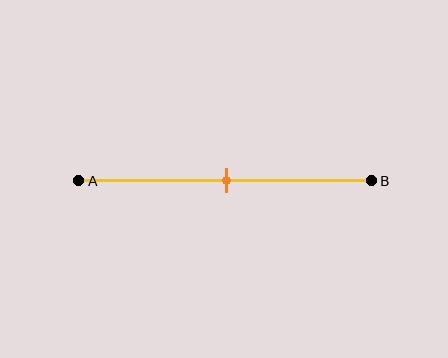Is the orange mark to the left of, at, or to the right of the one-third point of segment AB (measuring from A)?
The orange mark is to the right of the one-third point of segment AB.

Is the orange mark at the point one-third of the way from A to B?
No, the mark is at about 50% from A, not at the 33% one-third point.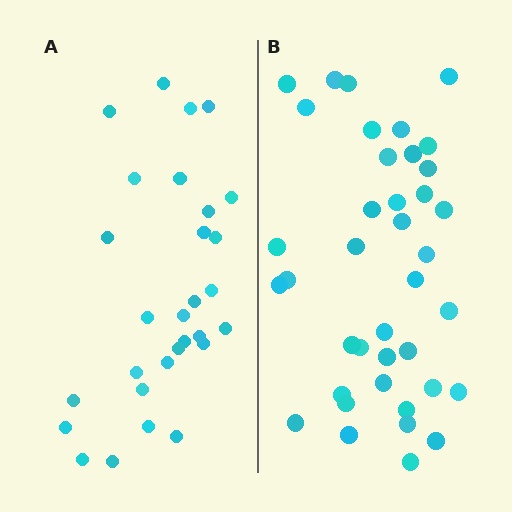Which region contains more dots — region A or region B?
Region B (the right region) has more dots.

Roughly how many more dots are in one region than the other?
Region B has roughly 10 or so more dots than region A.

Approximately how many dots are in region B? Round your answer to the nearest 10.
About 40 dots. (The exact count is 39, which rounds to 40.)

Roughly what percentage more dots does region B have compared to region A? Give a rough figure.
About 35% more.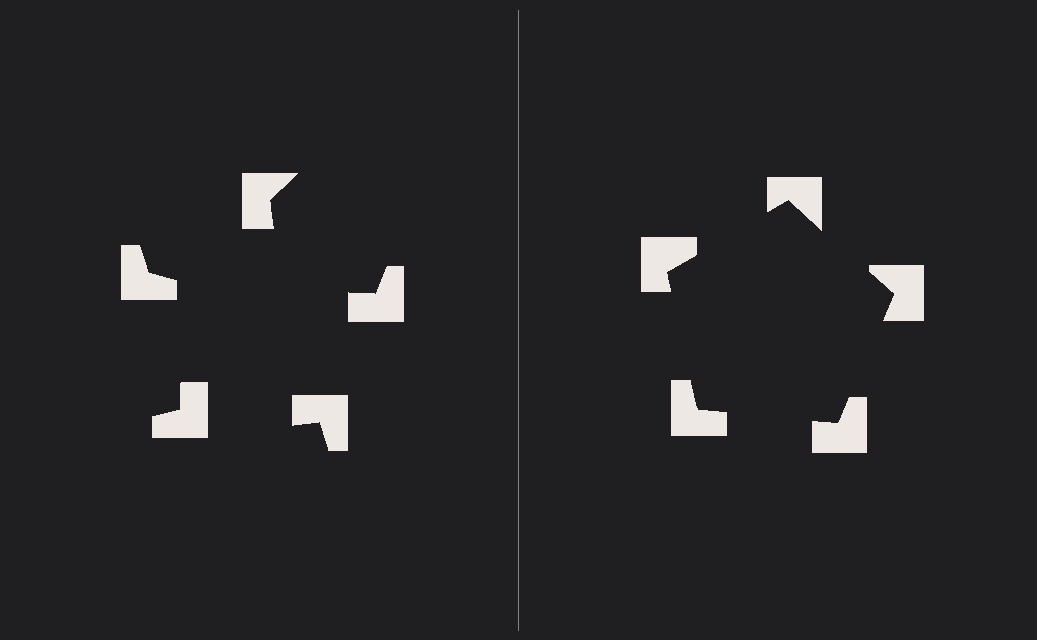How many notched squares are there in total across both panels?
10 — 5 on each side.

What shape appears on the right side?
An illusory pentagon.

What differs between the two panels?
The notched squares are positioned identically on both sides; only the wedge orientations differ. On the right they align to a pentagon; on the left they are misaligned.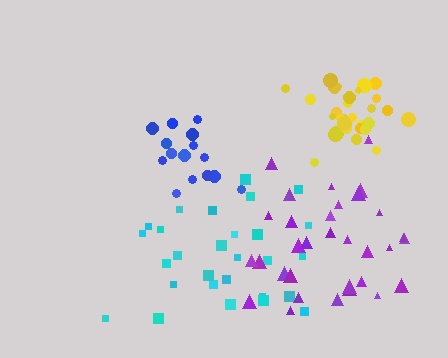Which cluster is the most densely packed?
Yellow.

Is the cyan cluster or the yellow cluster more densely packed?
Yellow.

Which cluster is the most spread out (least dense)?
Cyan.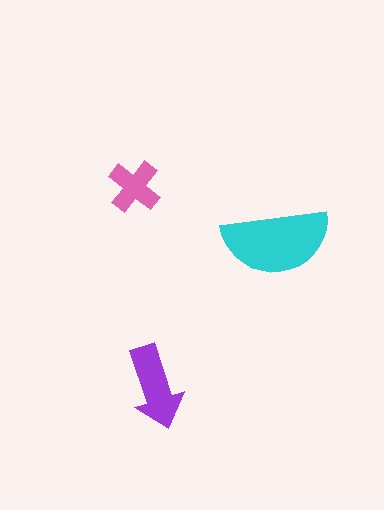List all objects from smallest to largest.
The pink cross, the purple arrow, the cyan semicircle.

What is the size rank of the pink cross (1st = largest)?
3rd.